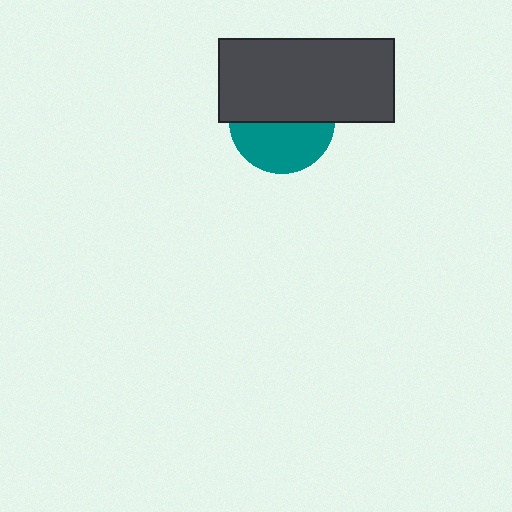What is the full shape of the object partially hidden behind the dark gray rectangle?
The partially hidden object is a teal circle.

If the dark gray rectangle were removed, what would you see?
You would see the complete teal circle.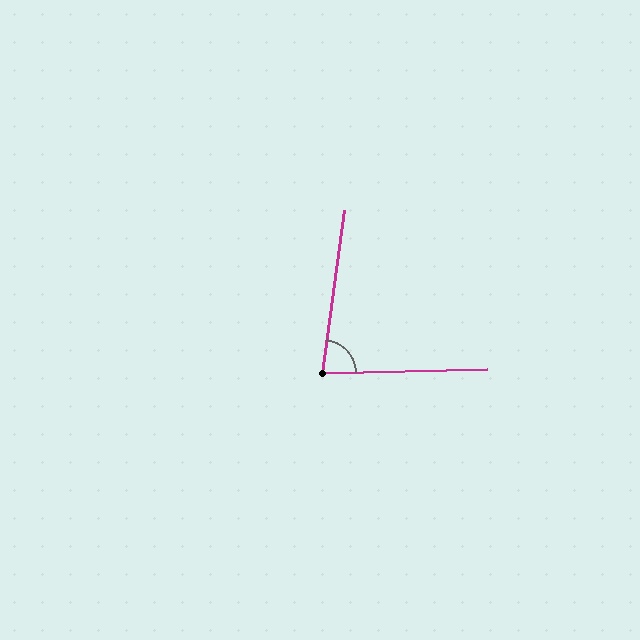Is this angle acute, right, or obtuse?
It is acute.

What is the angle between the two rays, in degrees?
Approximately 81 degrees.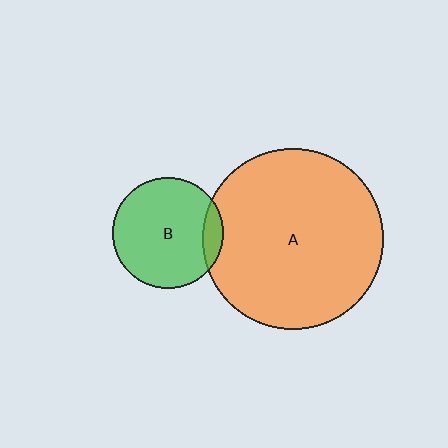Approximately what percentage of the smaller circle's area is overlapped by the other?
Approximately 10%.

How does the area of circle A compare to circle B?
Approximately 2.7 times.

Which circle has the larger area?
Circle A (orange).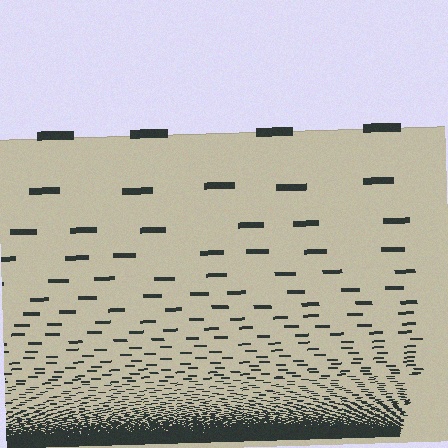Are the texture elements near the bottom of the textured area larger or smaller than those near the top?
Smaller. The gradient is inverted — elements near the bottom are smaller and denser.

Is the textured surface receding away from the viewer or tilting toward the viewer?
The surface appears to tilt toward the viewer. Texture elements get larger and sparser toward the top.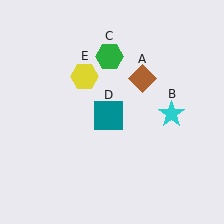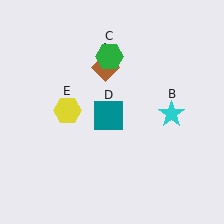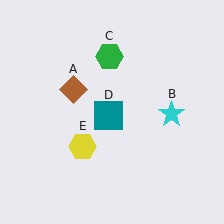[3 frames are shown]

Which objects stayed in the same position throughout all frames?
Cyan star (object B) and green hexagon (object C) and teal square (object D) remained stationary.